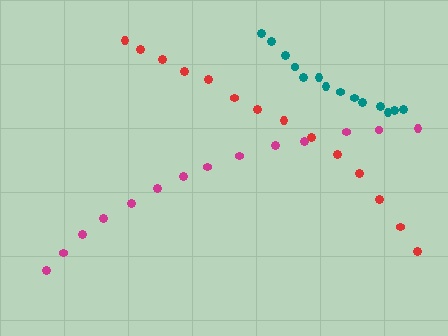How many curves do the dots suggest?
There are 3 distinct paths.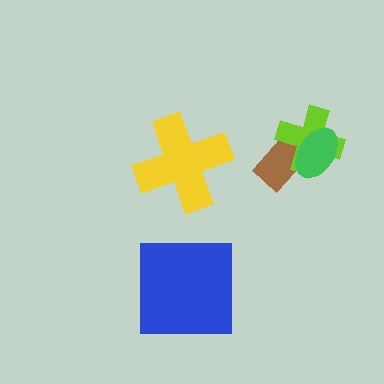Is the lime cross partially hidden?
Yes, it is partially covered by another shape.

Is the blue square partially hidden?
No, no other shape covers it.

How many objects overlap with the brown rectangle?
2 objects overlap with the brown rectangle.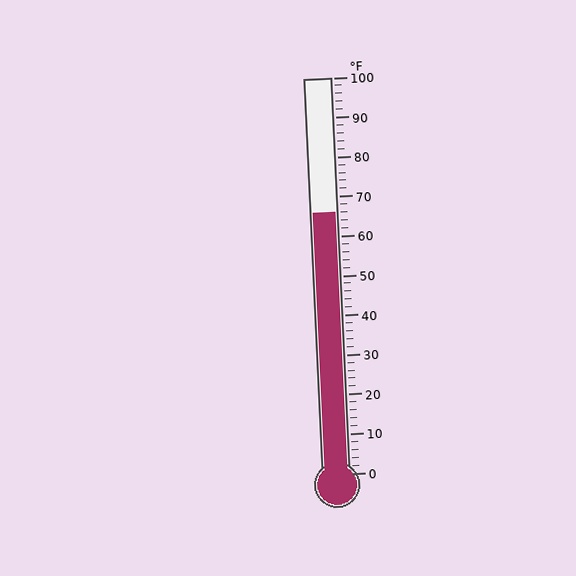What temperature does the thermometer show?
The thermometer shows approximately 66°F.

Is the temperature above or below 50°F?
The temperature is above 50°F.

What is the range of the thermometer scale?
The thermometer scale ranges from 0°F to 100°F.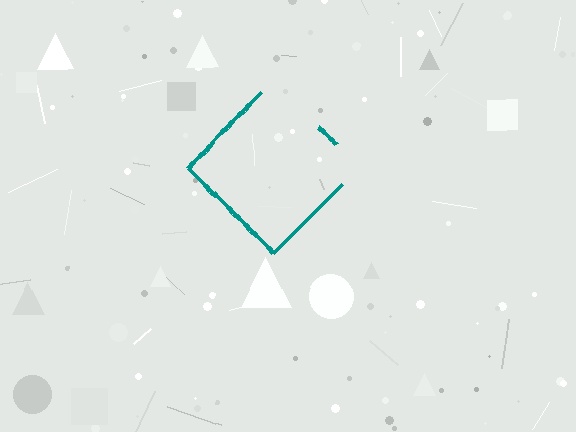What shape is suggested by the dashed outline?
The dashed outline suggests a diamond.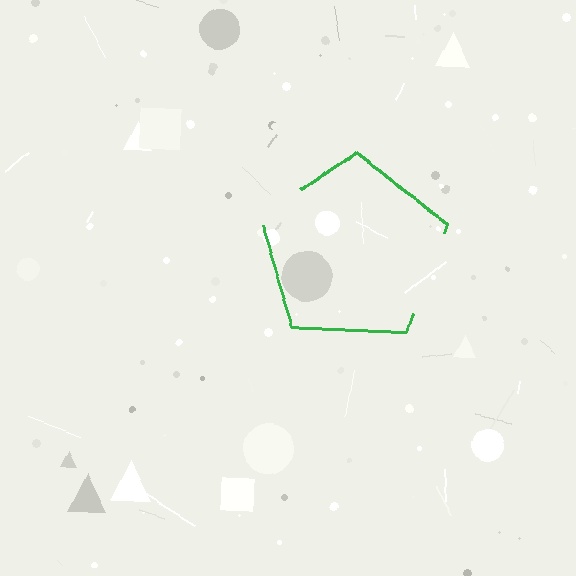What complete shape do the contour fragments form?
The contour fragments form a pentagon.